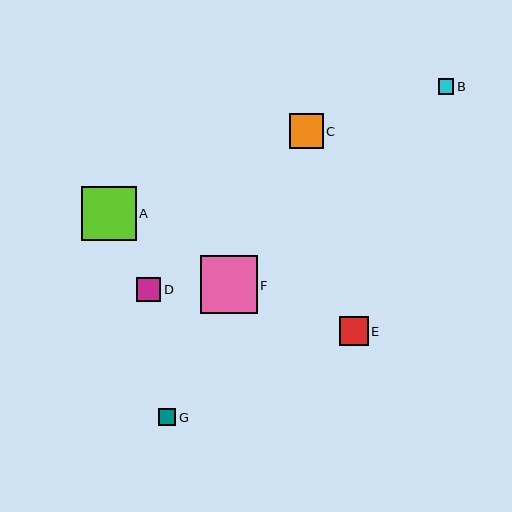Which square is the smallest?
Square B is the smallest with a size of approximately 16 pixels.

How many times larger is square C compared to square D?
Square C is approximately 1.4 times the size of square D.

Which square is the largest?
Square F is the largest with a size of approximately 57 pixels.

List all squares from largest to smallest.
From largest to smallest: F, A, C, E, D, G, B.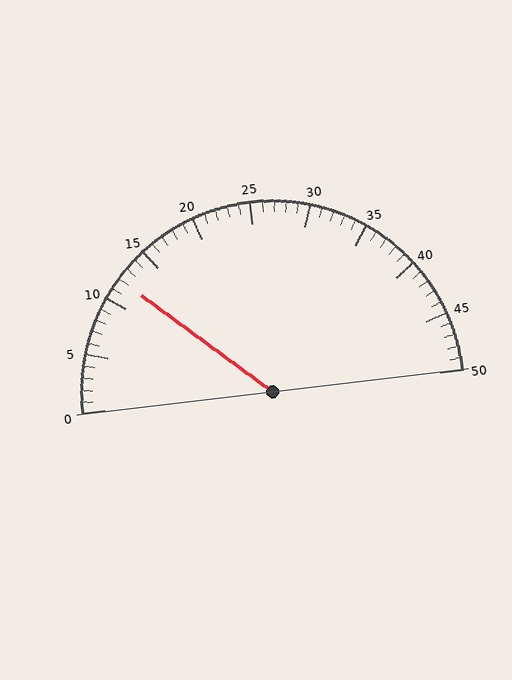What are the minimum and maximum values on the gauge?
The gauge ranges from 0 to 50.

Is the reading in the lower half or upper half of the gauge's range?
The reading is in the lower half of the range (0 to 50).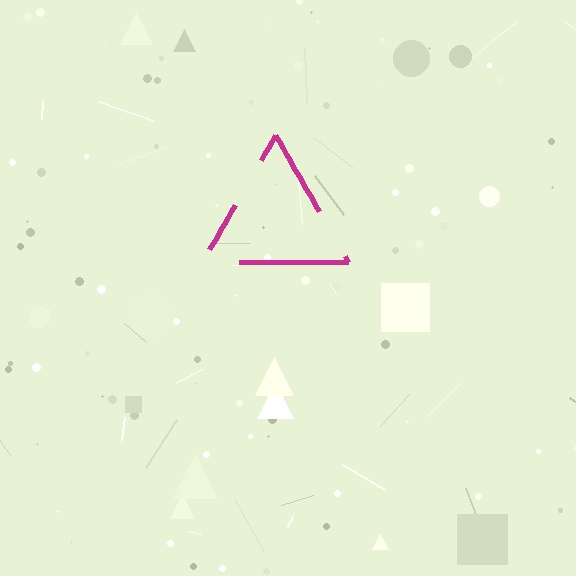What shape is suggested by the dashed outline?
The dashed outline suggests a triangle.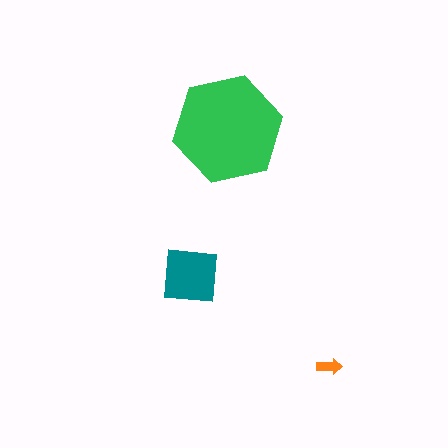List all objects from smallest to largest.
The orange arrow, the teal square, the green hexagon.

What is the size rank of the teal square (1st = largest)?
2nd.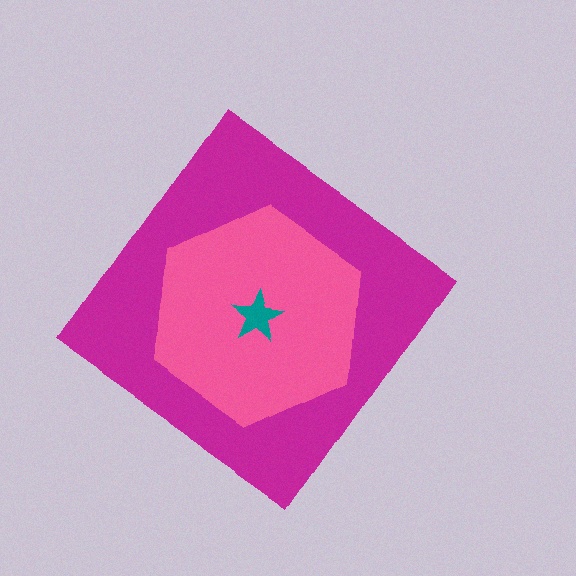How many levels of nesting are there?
3.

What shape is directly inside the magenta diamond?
The pink hexagon.